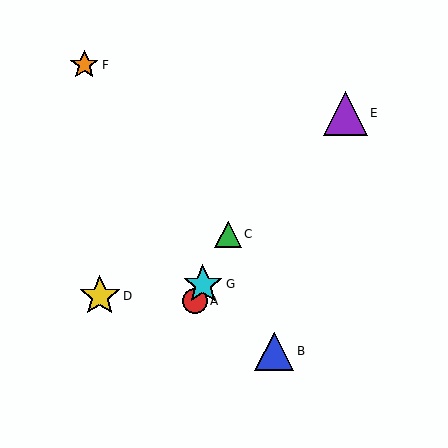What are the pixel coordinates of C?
Object C is at (228, 234).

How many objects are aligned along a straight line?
3 objects (A, C, G) are aligned along a straight line.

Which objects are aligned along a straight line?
Objects A, C, G are aligned along a straight line.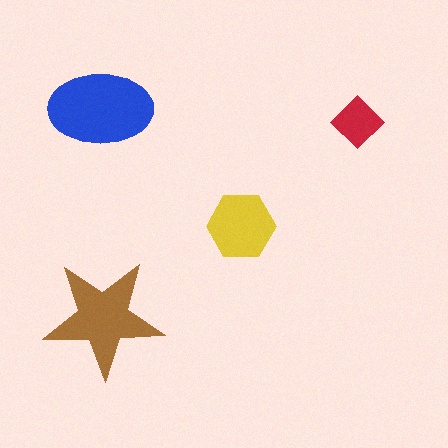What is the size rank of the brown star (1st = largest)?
2nd.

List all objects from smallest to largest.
The red diamond, the yellow hexagon, the brown star, the blue ellipse.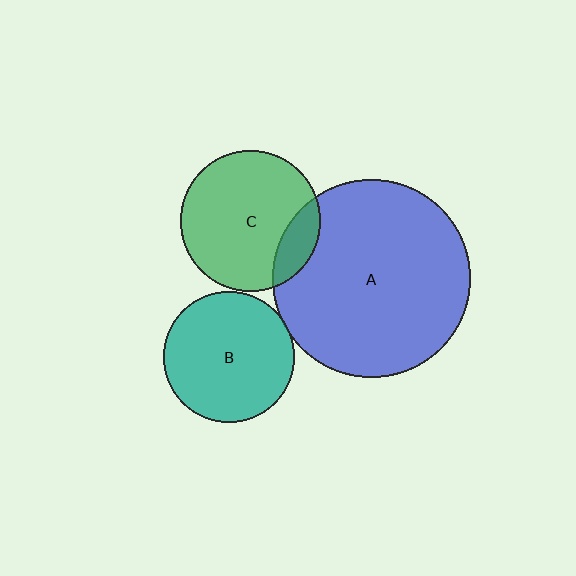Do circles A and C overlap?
Yes.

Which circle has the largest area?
Circle A (blue).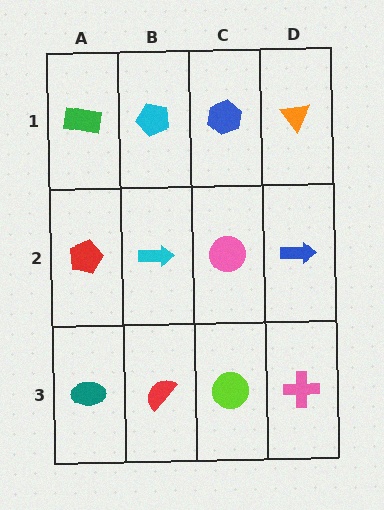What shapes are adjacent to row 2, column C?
A blue hexagon (row 1, column C), a lime circle (row 3, column C), a cyan arrow (row 2, column B), a blue arrow (row 2, column D).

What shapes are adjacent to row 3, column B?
A cyan arrow (row 2, column B), a teal ellipse (row 3, column A), a lime circle (row 3, column C).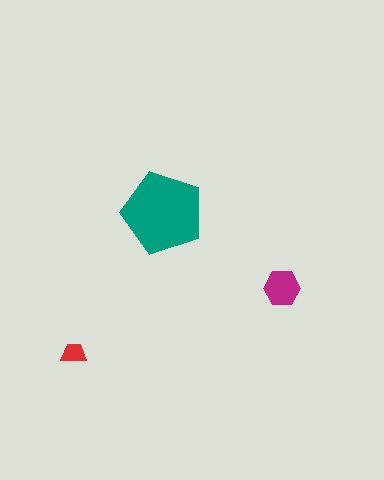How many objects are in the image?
There are 3 objects in the image.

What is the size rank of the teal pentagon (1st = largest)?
1st.